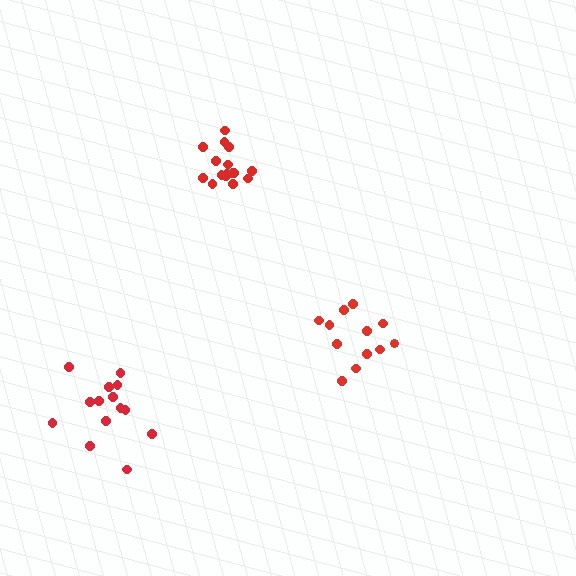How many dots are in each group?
Group 1: 17 dots, Group 2: 14 dots, Group 3: 12 dots (43 total).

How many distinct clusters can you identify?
There are 3 distinct clusters.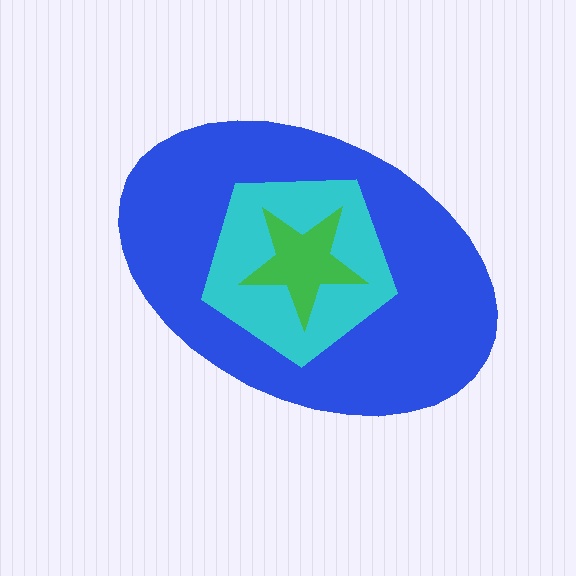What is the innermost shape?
The green star.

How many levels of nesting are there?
3.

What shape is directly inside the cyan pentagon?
The green star.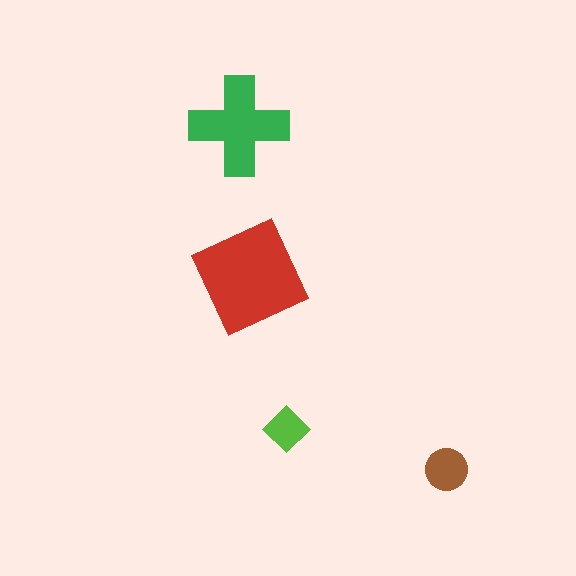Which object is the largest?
The red square.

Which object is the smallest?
The lime diamond.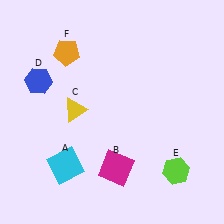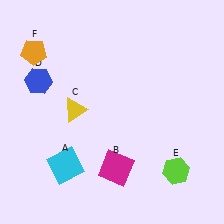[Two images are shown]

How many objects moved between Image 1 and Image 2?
1 object moved between the two images.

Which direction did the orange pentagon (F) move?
The orange pentagon (F) moved left.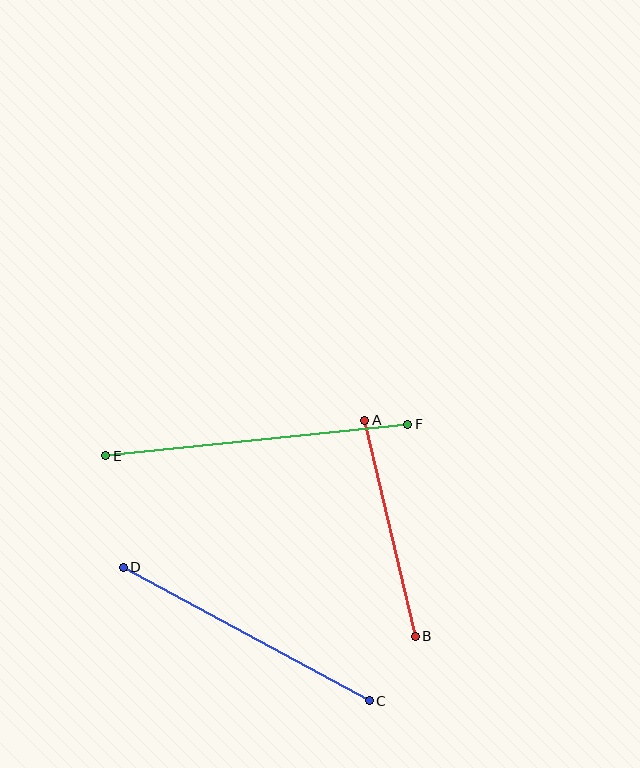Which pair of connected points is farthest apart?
Points E and F are farthest apart.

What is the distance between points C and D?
The distance is approximately 280 pixels.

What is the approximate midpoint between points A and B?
The midpoint is at approximately (390, 528) pixels.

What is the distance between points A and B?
The distance is approximately 222 pixels.